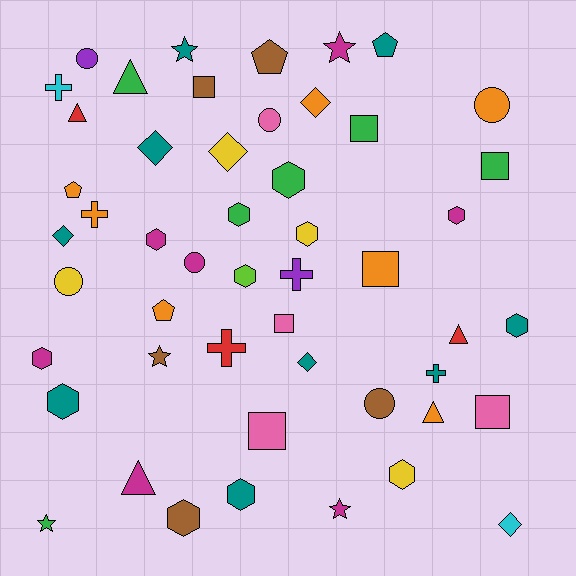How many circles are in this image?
There are 6 circles.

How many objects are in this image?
There are 50 objects.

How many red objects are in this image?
There are 3 red objects.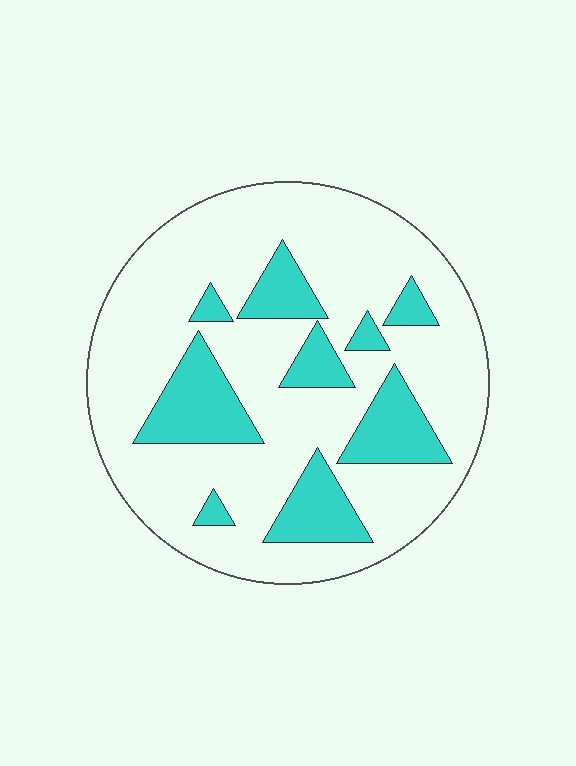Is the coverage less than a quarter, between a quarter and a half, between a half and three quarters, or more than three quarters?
Less than a quarter.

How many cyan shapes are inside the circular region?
9.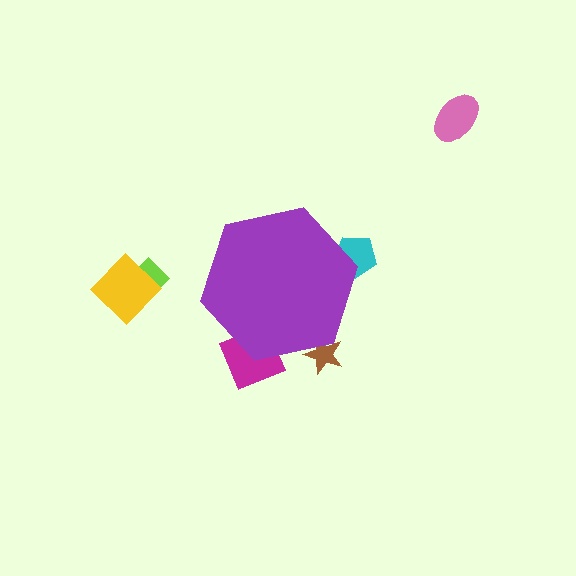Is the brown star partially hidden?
Yes, the brown star is partially hidden behind the purple hexagon.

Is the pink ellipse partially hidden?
No, the pink ellipse is fully visible.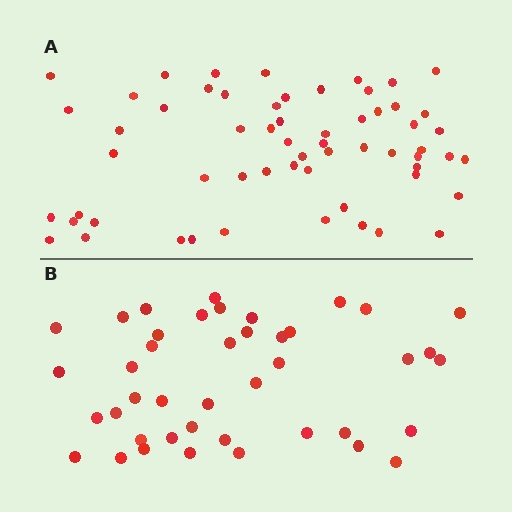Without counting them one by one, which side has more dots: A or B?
Region A (the top region) has more dots.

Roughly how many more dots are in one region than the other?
Region A has approximately 20 more dots than region B.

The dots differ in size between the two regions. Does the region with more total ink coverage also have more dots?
No. Region B has more total ink coverage because its dots are larger, but region A actually contains more individual dots. Total area can be misleading — the number of items is what matters here.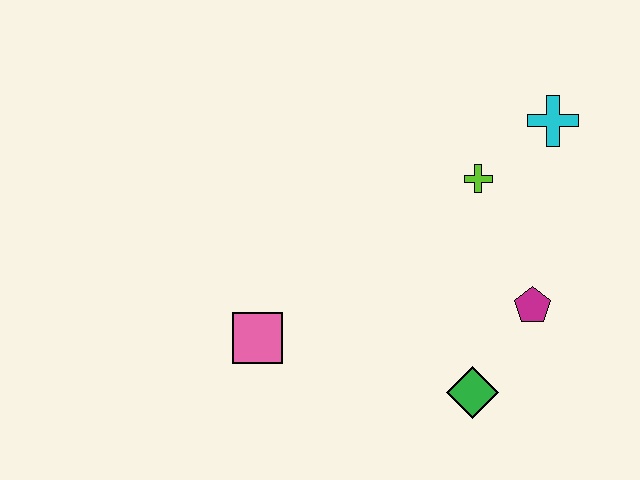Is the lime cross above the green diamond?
Yes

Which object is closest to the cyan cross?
The lime cross is closest to the cyan cross.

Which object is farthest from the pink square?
The cyan cross is farthest from the pink square.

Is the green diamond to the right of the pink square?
Yes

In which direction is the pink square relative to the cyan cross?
The pink square is to the left of the cyan cross.